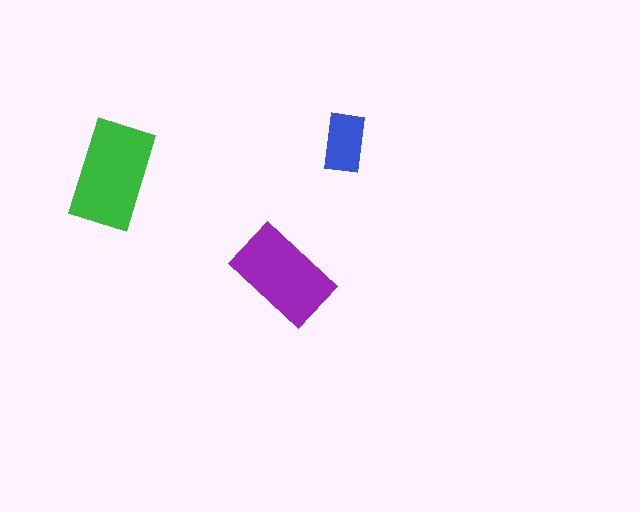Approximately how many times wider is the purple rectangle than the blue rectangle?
About 1.5 times wider.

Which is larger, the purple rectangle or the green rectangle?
The green one.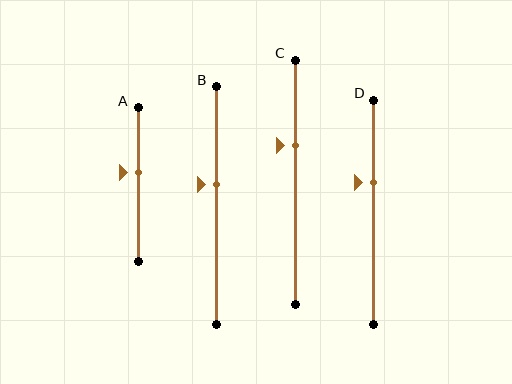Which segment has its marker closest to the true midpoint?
Segment A has its marker closest to the true midpoint.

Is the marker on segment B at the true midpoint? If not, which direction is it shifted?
No, the marker on segment B is shifted upward by about 9% of the segment length.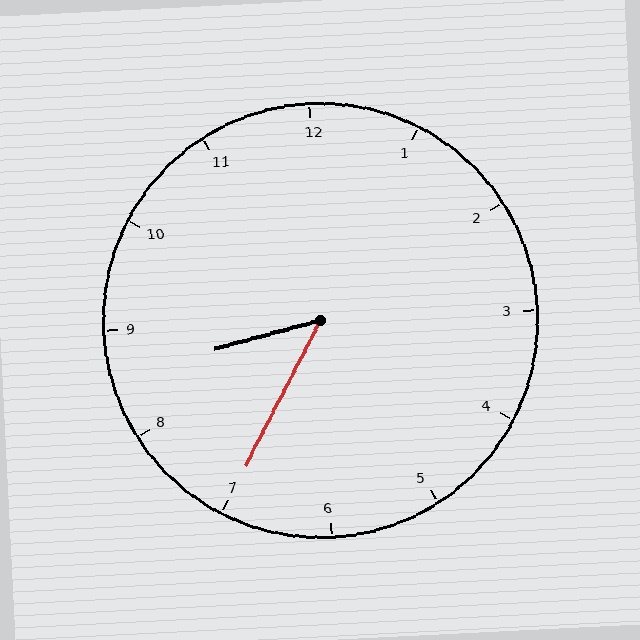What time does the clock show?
8:35.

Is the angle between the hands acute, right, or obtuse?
It is acute.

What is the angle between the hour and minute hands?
Approximately 48 degrees.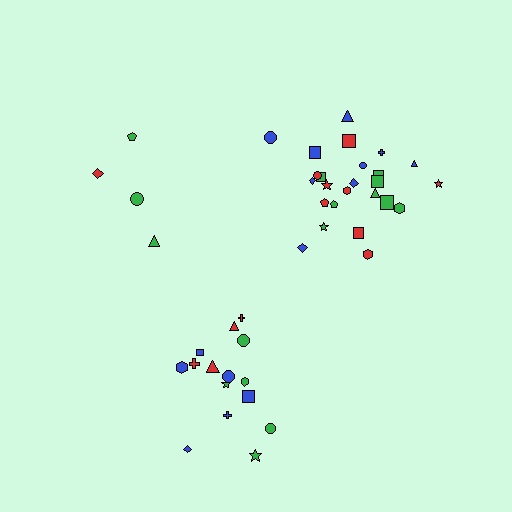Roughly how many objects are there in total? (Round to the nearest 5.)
Roughly 45 objects in total.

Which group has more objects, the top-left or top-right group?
The top-right group.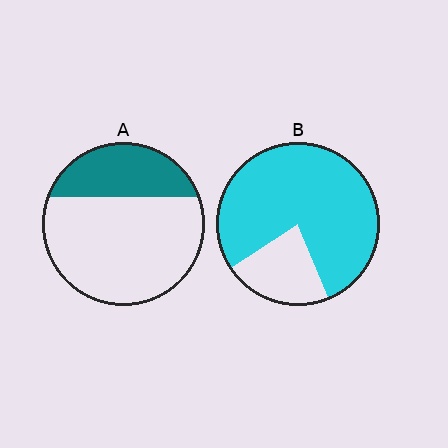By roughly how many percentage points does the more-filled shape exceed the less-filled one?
By roughly 50 percentage points (B over A).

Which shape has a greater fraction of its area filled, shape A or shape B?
Shape B.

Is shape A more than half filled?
No.